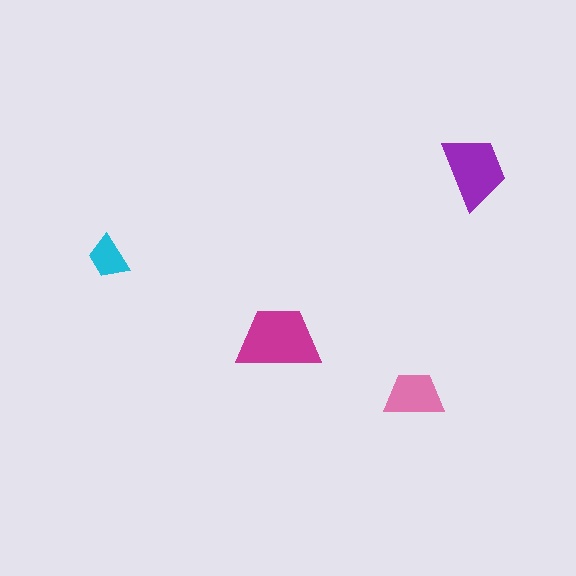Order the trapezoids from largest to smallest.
the magenta one, the purple one, the pink one, the cyan one.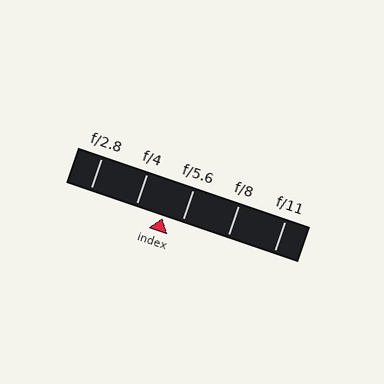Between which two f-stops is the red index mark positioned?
The index mark is between f/4 and f/5.6.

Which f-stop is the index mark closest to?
The index mark is closest to f/5.6.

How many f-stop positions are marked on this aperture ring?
There are 5 f-stop positions marked.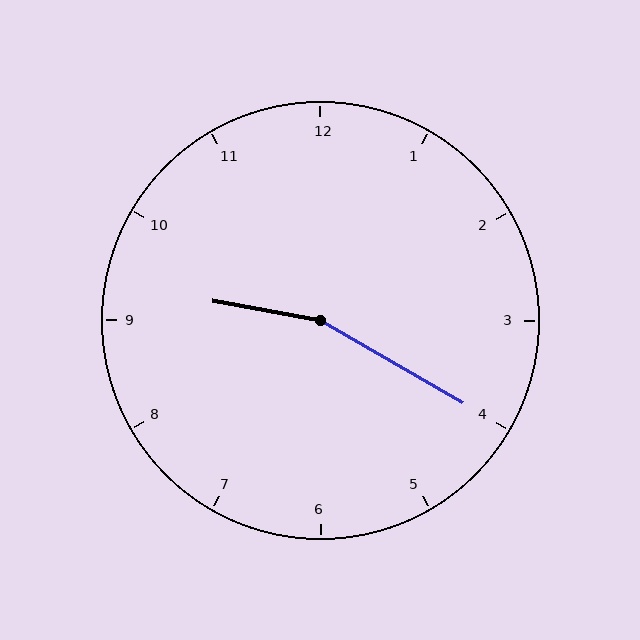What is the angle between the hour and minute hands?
Approximately 160 degrees.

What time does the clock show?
9:20.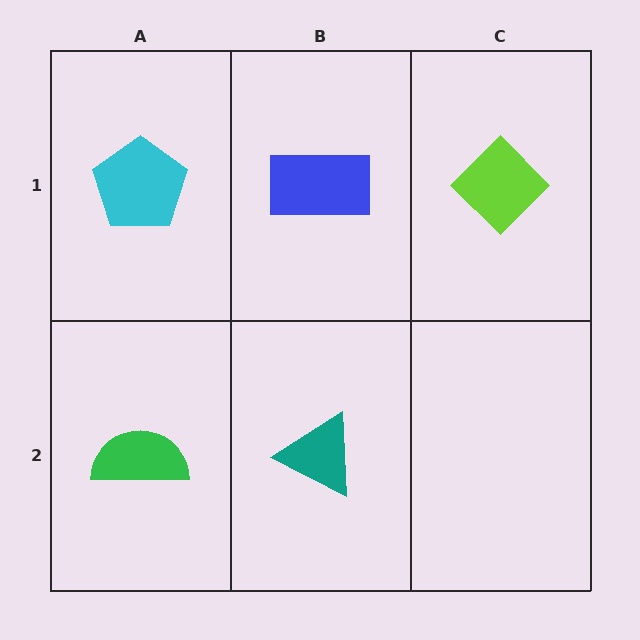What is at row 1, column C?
A lime diamond.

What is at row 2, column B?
A teal triangle.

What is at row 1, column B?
A blue rectangle.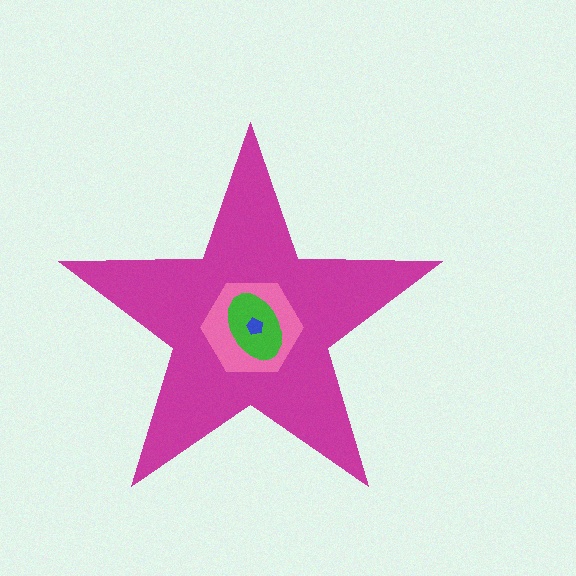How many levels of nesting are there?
4.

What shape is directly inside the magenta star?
The pink hexagon.